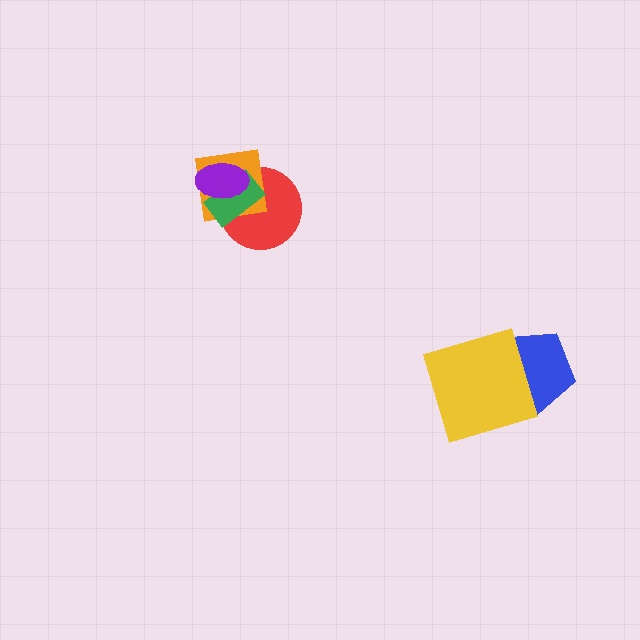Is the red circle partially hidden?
Yes, it is partially covered by another shape.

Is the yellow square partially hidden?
No, no other shape covers it.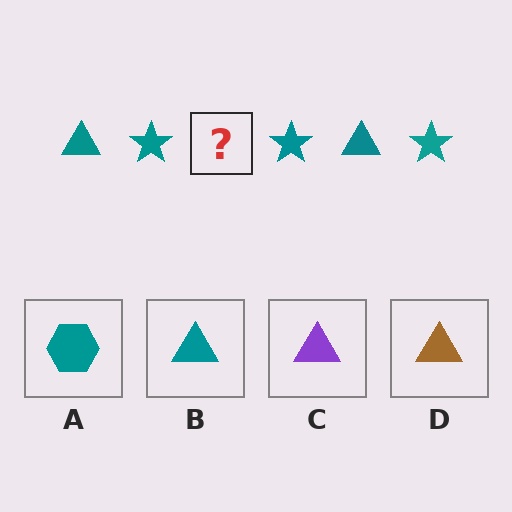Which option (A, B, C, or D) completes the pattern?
B.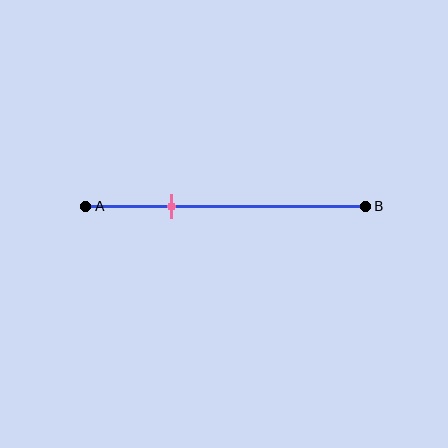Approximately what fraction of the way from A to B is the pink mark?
The pink mark is approximately 30% of the way from A to B.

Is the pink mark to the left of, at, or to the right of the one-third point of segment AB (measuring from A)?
The pink mark is approximately at the one-third point of segment AB.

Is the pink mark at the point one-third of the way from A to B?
Yes, the mark is approximately at the one-third point.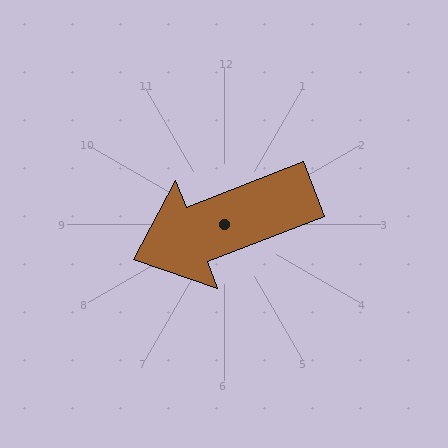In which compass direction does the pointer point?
West.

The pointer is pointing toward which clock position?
Roughly 8 o'clock.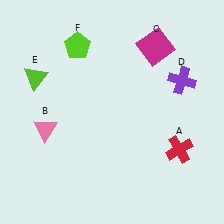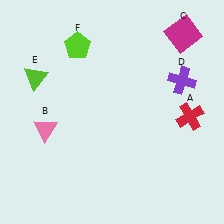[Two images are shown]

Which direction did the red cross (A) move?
The red cross (A) moved up.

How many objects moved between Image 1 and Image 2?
2 objects moved between the two images.